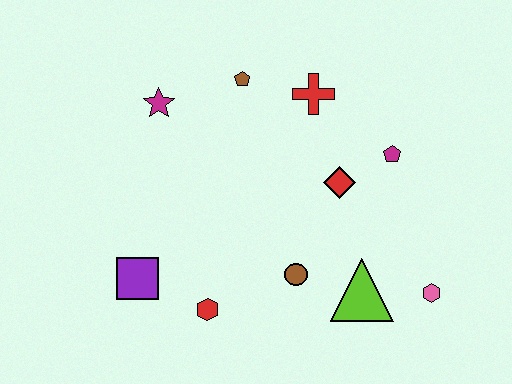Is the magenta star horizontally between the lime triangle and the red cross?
No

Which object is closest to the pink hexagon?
The lime triangle is closest to the pink hexagon.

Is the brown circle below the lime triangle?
No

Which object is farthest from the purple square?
The pink hexagon is farthest from the purple square.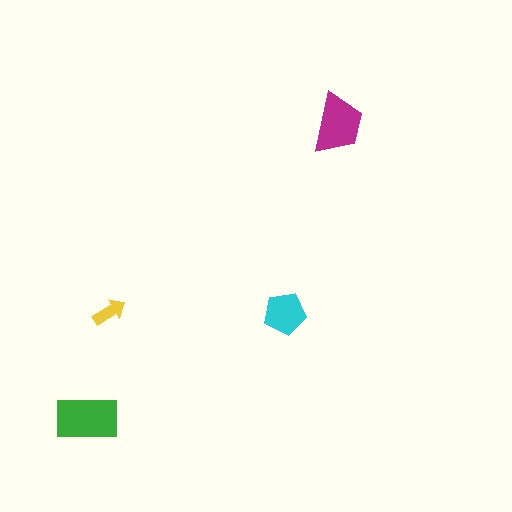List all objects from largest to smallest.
The green rectangle, the magenta trapezoid, the cyan pentagon, the yellow arrow.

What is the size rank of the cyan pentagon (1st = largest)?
3rd.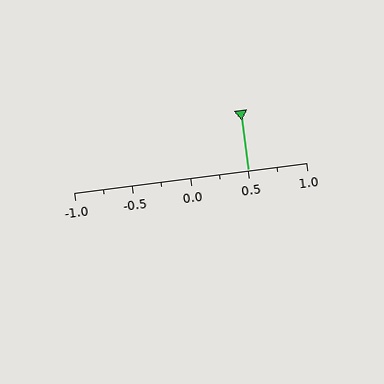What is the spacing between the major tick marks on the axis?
The major ticks are spaced 0.5 apart.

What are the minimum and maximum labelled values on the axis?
The axis runs from -1.0 to 1.0.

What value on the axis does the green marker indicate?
The marker indicates approximately 0.5.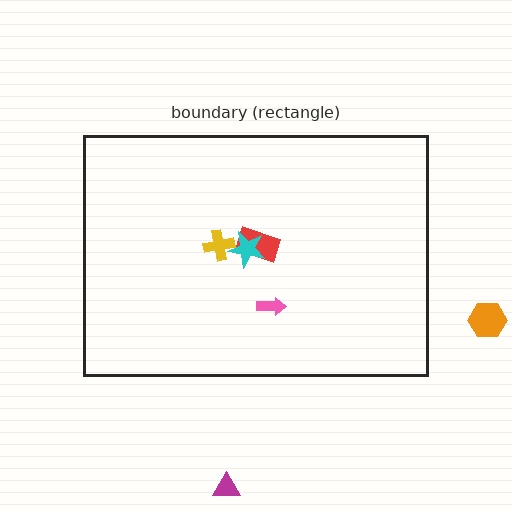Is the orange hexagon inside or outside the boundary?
Outside.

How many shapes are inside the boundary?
4 inside, 2 outside.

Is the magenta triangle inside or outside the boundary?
Outside.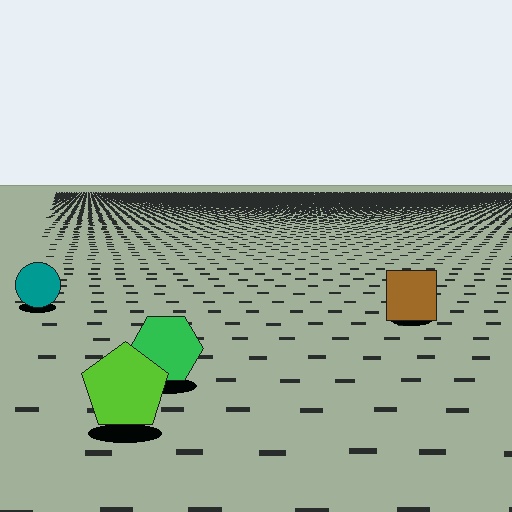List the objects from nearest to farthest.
From nearest to farthest: the lime pentagon, the green hexagon, the brown square, the teal circle.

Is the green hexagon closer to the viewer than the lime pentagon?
No. The lime pentagon is closer — you can tell from the texture gradient: the ground texture is coarser near it.